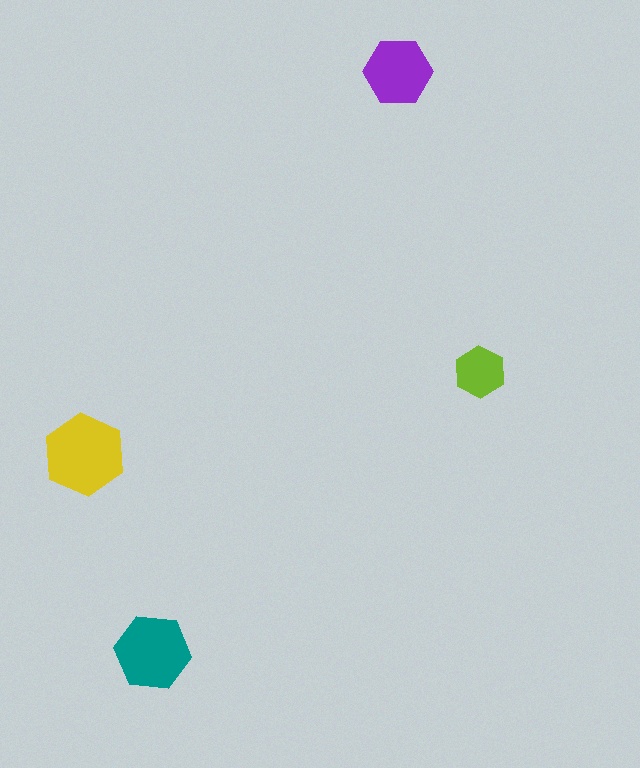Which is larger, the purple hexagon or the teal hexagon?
The teal one.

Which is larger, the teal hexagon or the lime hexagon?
The teal one.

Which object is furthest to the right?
The lime hexagon is rightmost.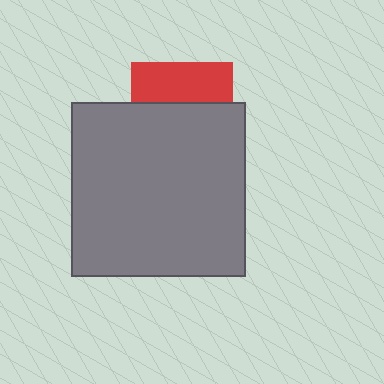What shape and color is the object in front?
The object in front is a gray square.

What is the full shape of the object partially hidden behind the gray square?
The partially hidden object is a red square.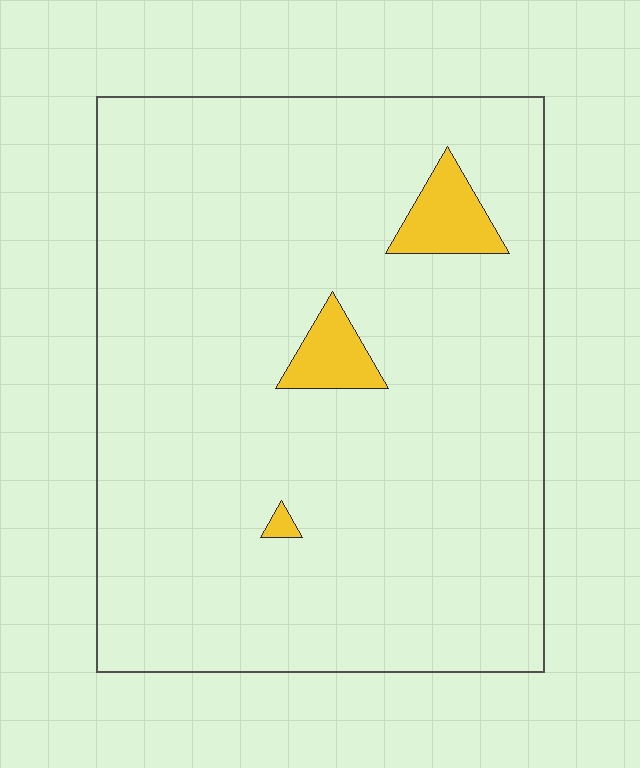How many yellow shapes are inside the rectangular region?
3.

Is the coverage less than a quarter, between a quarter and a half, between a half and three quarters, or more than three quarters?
Less than a quarter.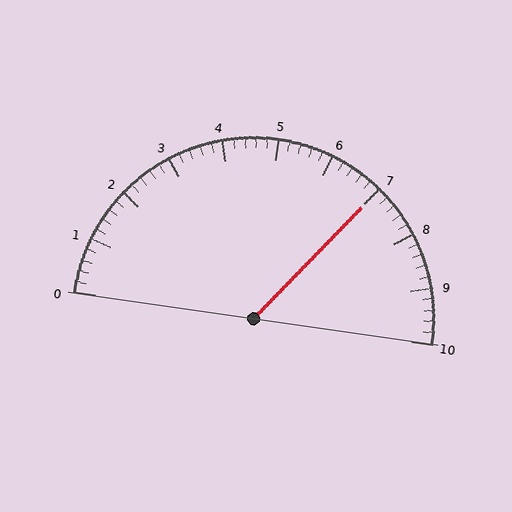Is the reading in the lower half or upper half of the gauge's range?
The reading is in the upper half of the range (0 to 10).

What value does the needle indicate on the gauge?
The needle indicates approximately 7.0.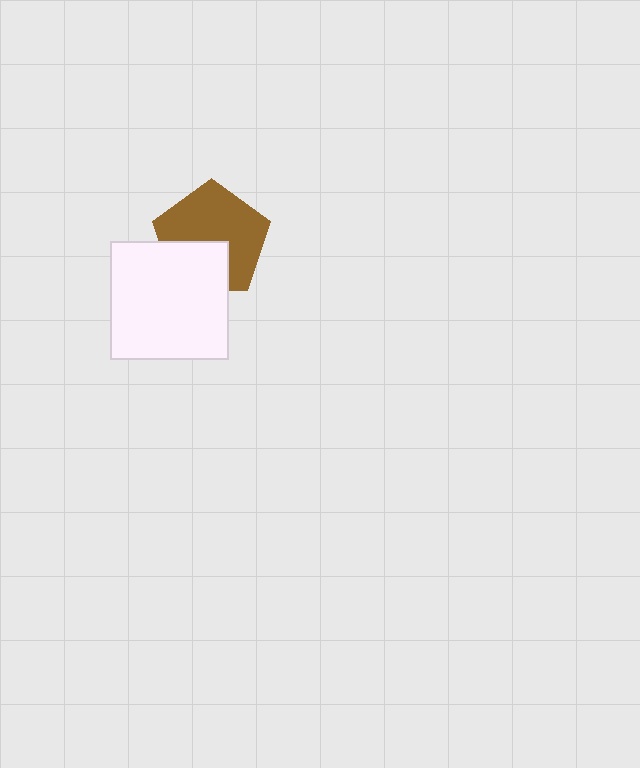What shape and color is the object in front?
The object in front is a white square.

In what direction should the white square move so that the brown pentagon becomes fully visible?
The white square should move down. That is the shortest direction to clear the overlap and leave the brown pentagon fully visible.